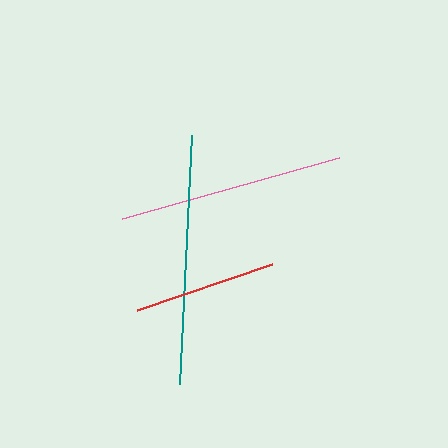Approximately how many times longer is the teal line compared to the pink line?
The teal line is approximately 1.1 times the length of the pink line.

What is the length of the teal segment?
The teal segment is approximately 249 pixels long.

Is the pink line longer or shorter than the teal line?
The teal line is longer than the pink line.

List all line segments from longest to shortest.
From longest to shortest: teal, pink, red.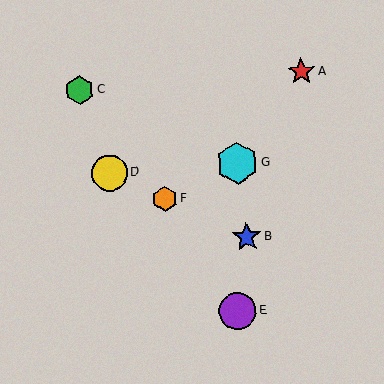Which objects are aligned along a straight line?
Objects B, D, F are aligned along a straight line.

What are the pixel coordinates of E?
Object E is at (238, 312).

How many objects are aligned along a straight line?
3 objects (B, D, F) are aligned along a straight line.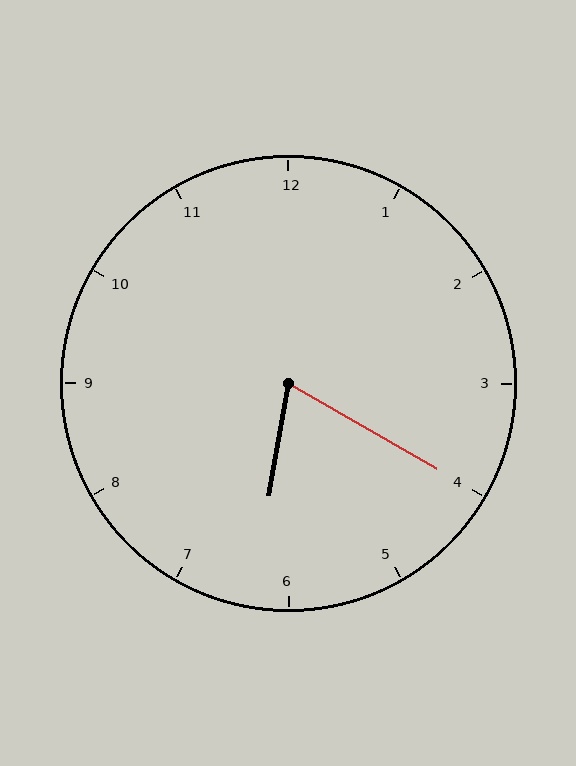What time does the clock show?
6:20.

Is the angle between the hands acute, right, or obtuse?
It is acute.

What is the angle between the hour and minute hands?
Approximately 70 degrees.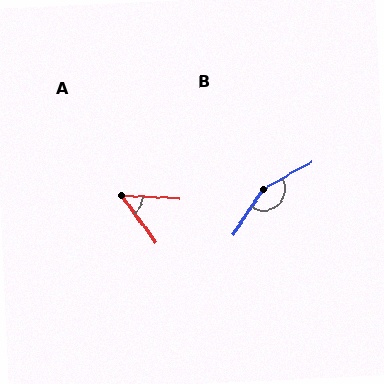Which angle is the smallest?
A, at approximately 51 degrees.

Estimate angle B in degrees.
Approximately 152 degrees.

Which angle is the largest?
B, at approximately 152 degrees.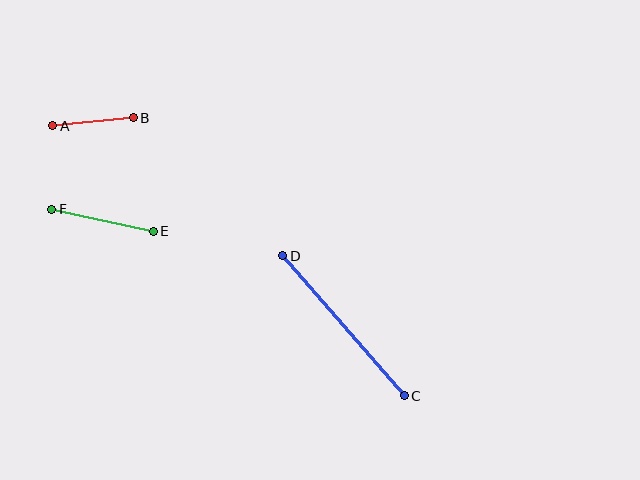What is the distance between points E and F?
The distance is approximately 104 pixels.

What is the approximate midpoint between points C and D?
The midpoint is at approximately (343, 326) pixels.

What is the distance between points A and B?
The distance is approximately 81 pixels.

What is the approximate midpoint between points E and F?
The midpoint is at approximately (103, 220) pixels.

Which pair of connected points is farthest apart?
Points C and D are farthest apart.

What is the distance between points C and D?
The distance is approximately 185 pixels.